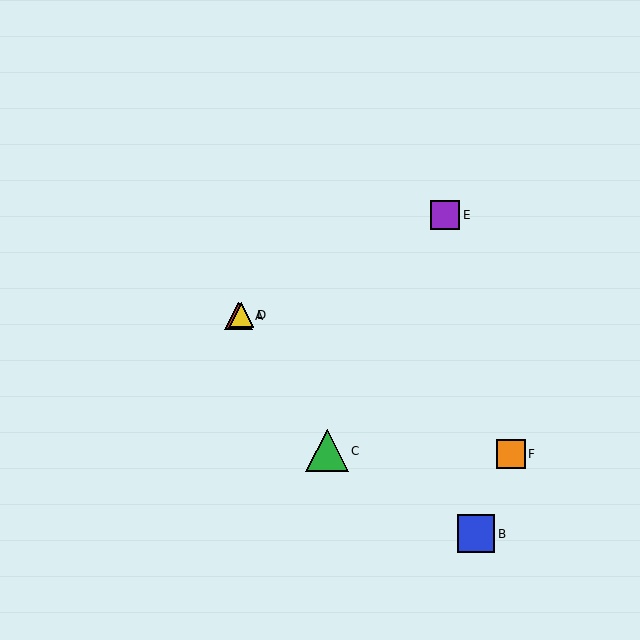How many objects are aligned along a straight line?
3 objects (A, D, E) are aligned along a straight line.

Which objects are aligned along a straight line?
Objects A, D, E are aligned along a straight line.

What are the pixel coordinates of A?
Object A is at (238, 316).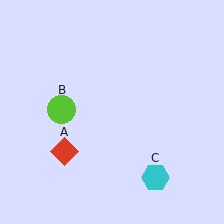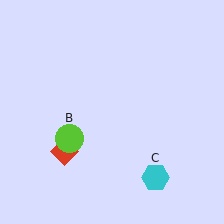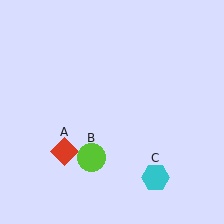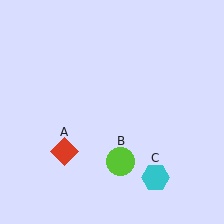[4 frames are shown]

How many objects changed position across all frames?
1 object changed position: lime circle (object B).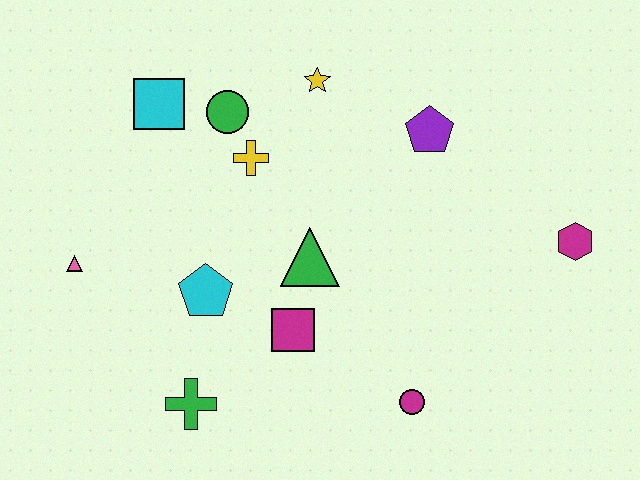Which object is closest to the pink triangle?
The cyan pentagon is closest to the pink triangle.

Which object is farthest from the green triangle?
The magenta hexagon is farthest from the green triangle.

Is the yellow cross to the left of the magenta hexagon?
Yes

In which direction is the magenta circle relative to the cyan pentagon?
The magenta circle is to the right of the cyan pentagon.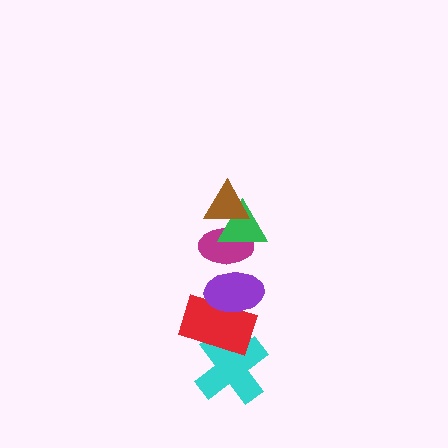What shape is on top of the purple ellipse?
The magenta ellipse is on top of the purple ellipse.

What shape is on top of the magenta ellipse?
The green triangle is on top of the magenta ellipse.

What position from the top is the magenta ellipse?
The magenta ellipse is 3rd from the top.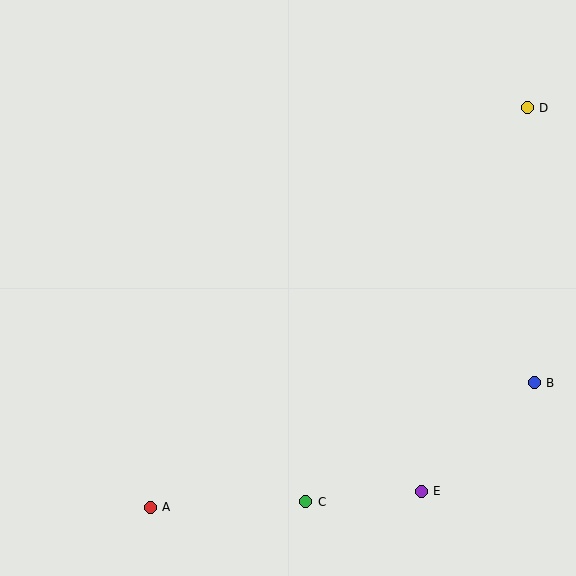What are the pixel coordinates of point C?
Point C is at (306, 502).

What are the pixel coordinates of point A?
Point A is at (150, 507).